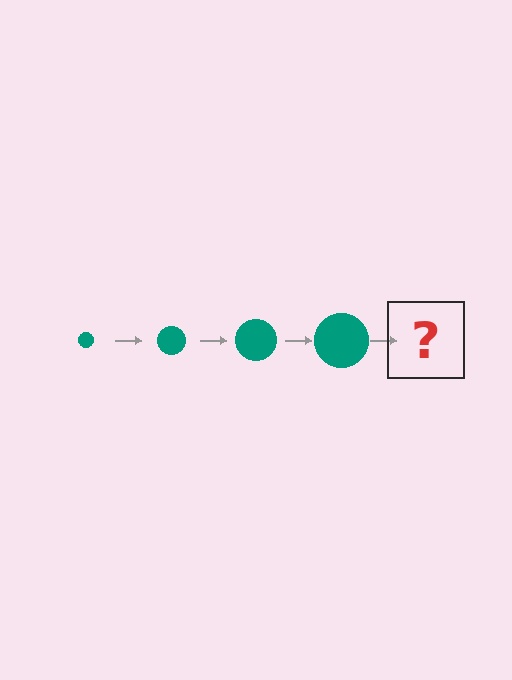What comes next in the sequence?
The next element should be a teal circle, larger than the previous one.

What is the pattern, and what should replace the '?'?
The pattern is that the circle gets progressively larger each step. The '?' should be a teal circle, larger than the previous one.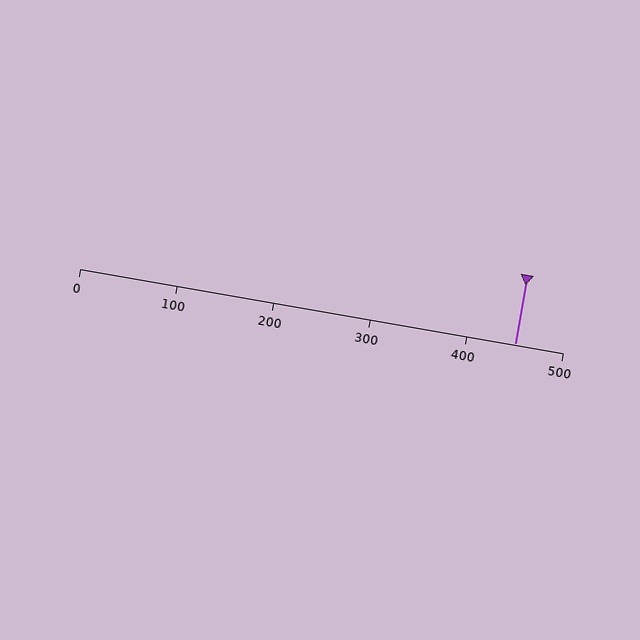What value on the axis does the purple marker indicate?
The marker indicates approximately 450.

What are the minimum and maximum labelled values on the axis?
The axis runs from 0 to 500.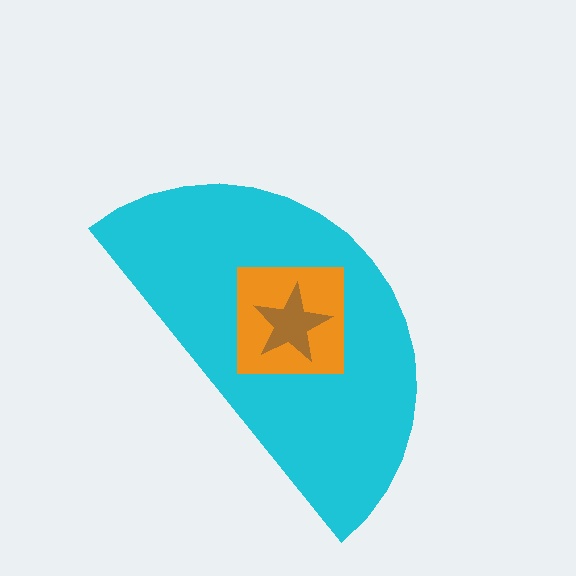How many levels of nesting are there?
3.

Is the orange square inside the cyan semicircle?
Yes.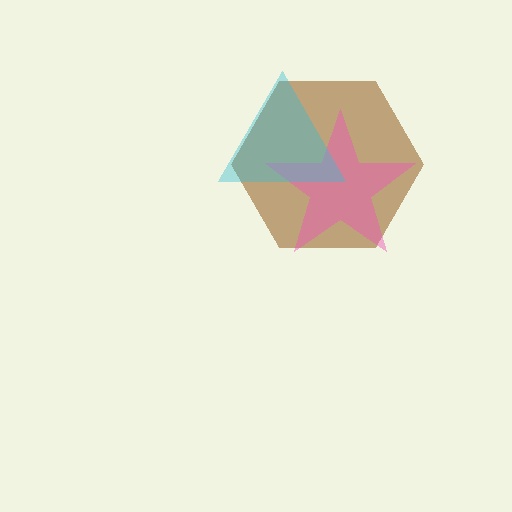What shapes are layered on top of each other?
The layered shapes are: a brown hexagon, a pink star, a cyan triangle.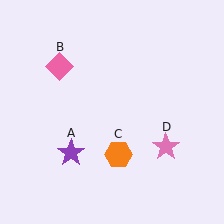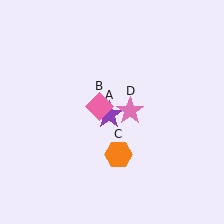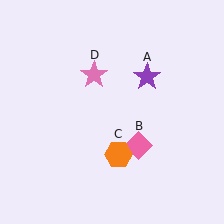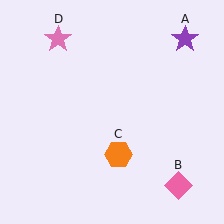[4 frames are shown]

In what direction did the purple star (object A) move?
The purple star (object A) moved up and to the right.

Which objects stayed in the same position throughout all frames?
Orange hexagon (object C) remained stationary.